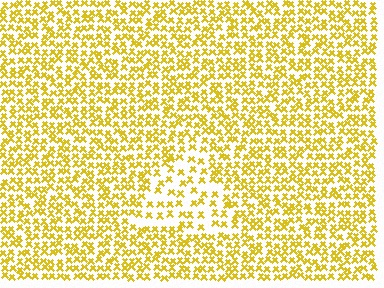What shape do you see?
I see a triangle.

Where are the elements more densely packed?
The elements are more densely packed outside the triangle boundary.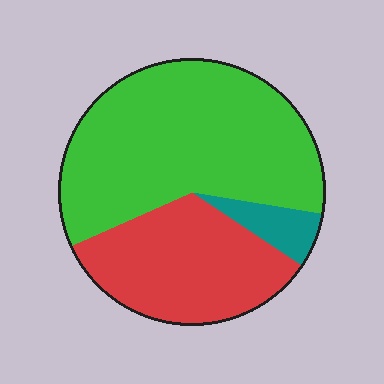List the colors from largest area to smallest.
From largest to smallest: green, red, teal.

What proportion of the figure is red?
Red covers roughly 35% of the figure.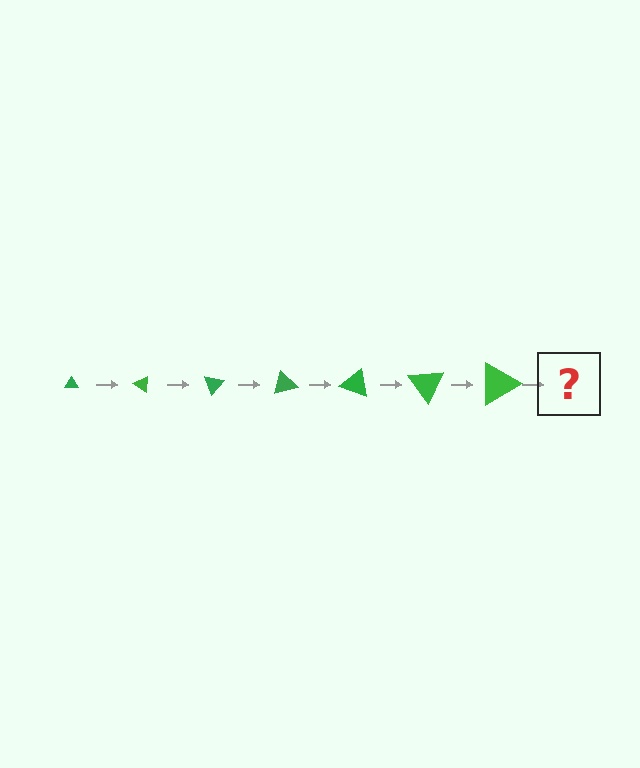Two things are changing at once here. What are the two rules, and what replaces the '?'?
The two rules are that the triangle grows larger each step and it rotates 35 degrees each step. The '?' should be a triangle, larger than the previous one and rotated 245 degrees from the start.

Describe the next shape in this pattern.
It should be a triangle, larger than the previous one and rotated 245 degrees from the start.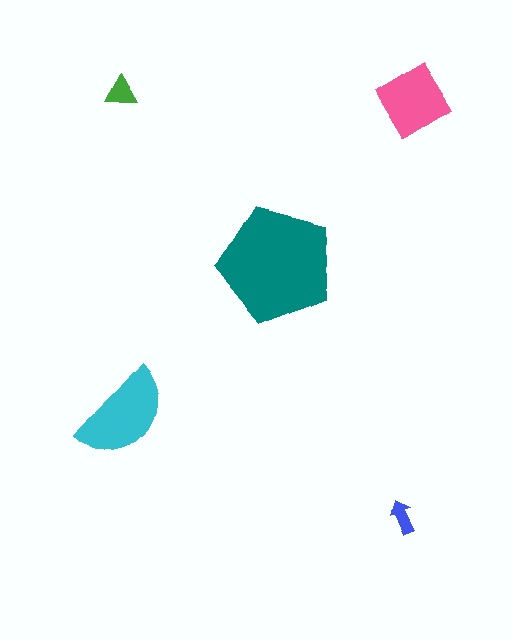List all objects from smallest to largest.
The blue arrow, the green triangle, the pink diamond, the cyan semicircle, the teal pentagon.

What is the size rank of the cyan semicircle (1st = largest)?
2nd.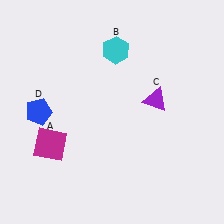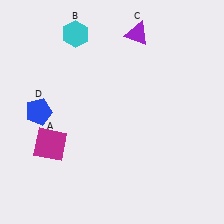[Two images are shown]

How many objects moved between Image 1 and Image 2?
2 objects moved between the two images.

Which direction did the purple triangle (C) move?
The purple triangle (C) moved up.